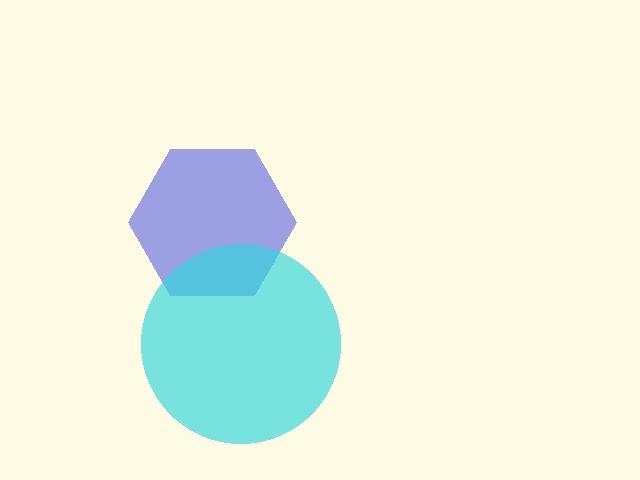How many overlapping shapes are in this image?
There are 2 overlapping shapes in the image.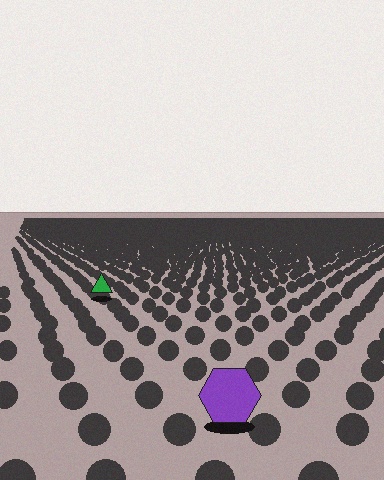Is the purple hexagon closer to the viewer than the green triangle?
Yes. The purple hexagon is closer — you can tell from the texture gradient: the ground texture is coarser near it.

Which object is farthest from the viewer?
The green triangle is farthest from the viewer. It appears smaller and the ground texture around it is denser.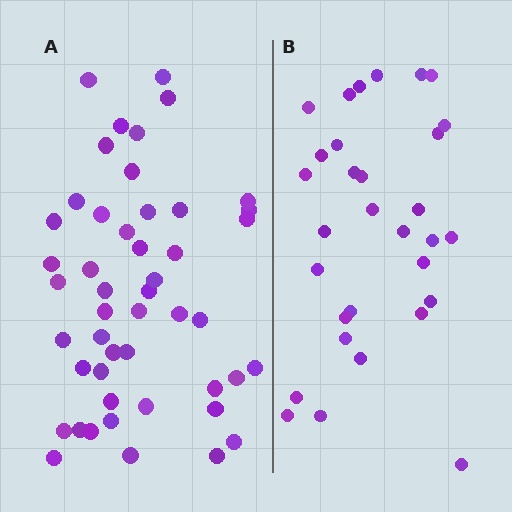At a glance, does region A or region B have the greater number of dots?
Region A (the left region) has more dots.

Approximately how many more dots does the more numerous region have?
Region A has approximately 15 more dots than region B.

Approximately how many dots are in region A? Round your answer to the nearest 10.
About 50 dots. (The exact count is 48, which rounds to 50.)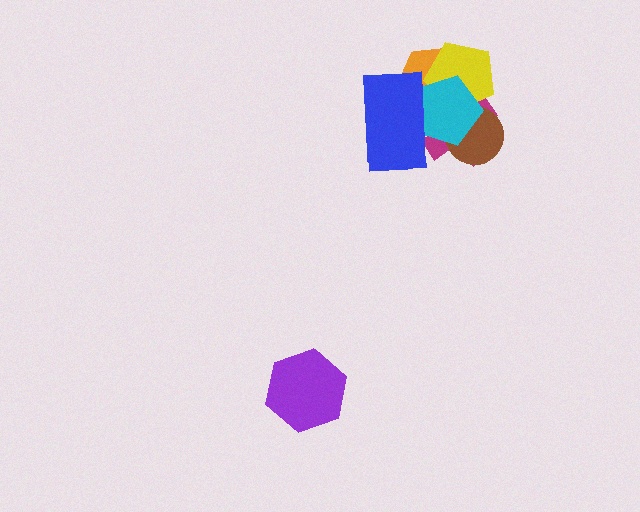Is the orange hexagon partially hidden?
Yes, it is partially covered by another shape.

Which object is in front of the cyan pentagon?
The blue rectangle is in front of the cyan pentagon.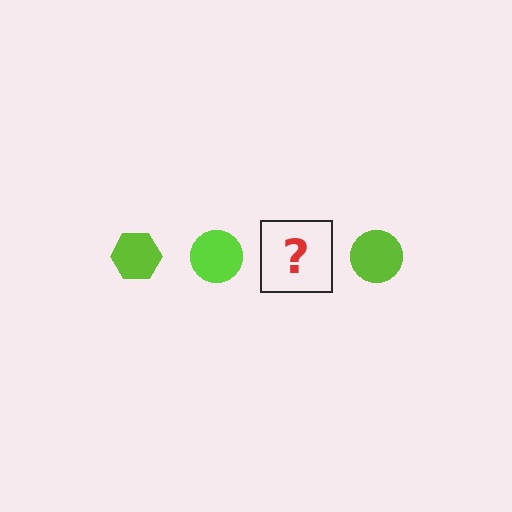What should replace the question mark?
The question mark should be replaced with a lime hexagon.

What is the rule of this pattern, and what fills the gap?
The rule is that the pattern cycles through hexagon, circle shapes in lime. The gap should be filled with a lime hexagon.